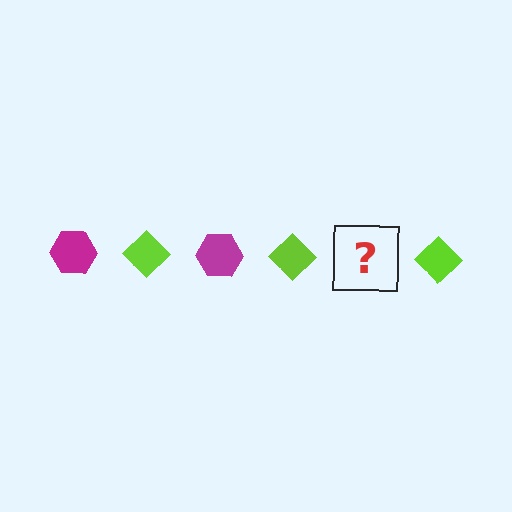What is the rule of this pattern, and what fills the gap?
The rule is that the pattern alternates between magenta hexagon and lime diamond. The gap should be filled with a magenta hexagon.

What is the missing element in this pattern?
The missing element is a magenta hexagon.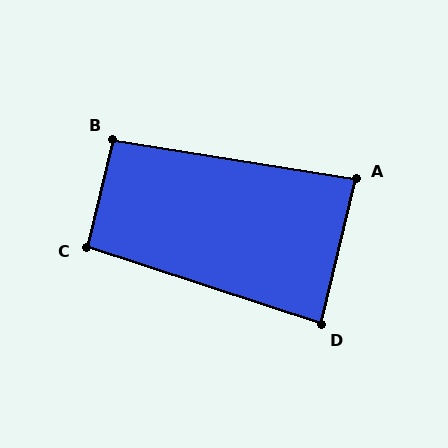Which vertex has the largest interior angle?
B, at approximately 95 degrees.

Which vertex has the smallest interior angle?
D, at approximately 85 degrees.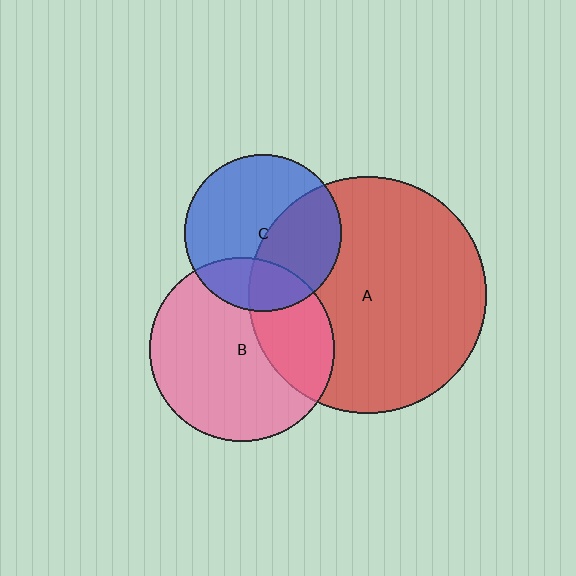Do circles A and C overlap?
Yes.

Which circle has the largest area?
Circle A (red).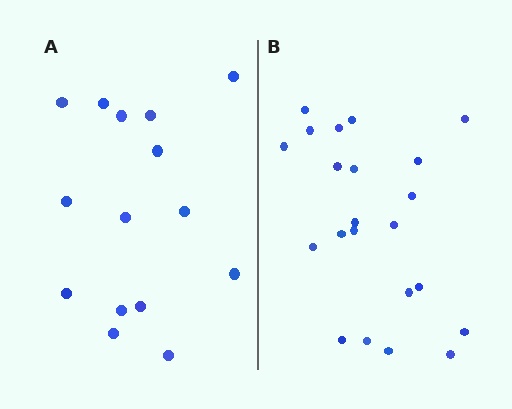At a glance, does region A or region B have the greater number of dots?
Region B (the right region) has more dots.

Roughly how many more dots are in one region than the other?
Region B has roughly 8 or so more dots than region A.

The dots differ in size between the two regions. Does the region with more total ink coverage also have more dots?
No. Region A has more total ink coverage because its dots are larger, but region B actually contains more individual dots. Total area can be misleading — the number of items is what matters here.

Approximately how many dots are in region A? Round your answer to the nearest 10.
About 20 dots. (The exact count is 15, which rounds to 20.)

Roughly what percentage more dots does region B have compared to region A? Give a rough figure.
About 45% more.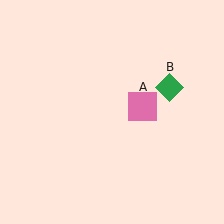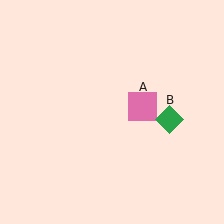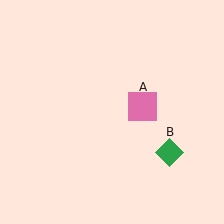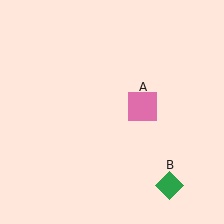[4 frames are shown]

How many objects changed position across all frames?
1 object changed position: green diamond (object B).